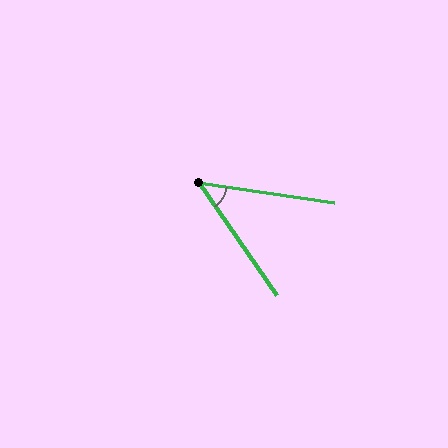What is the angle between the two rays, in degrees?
Approximately 47 degrees.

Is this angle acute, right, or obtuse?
It is acute.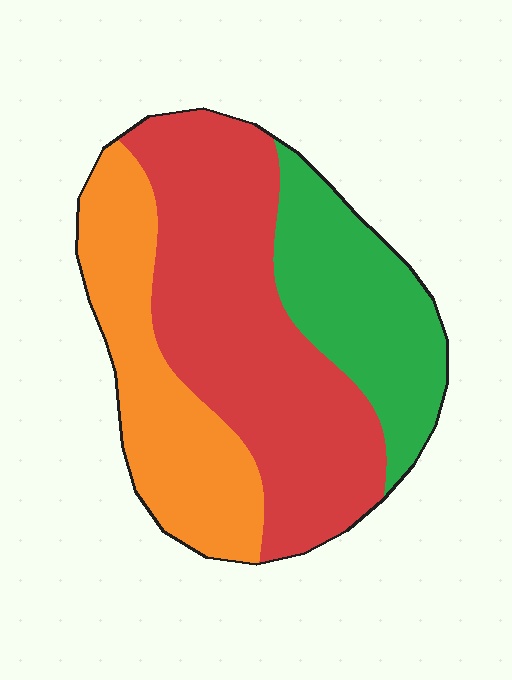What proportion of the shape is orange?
Orange covers 28% of the shape.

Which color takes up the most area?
Red, at roughly 50%.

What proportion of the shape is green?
Green covers 25% of the shape.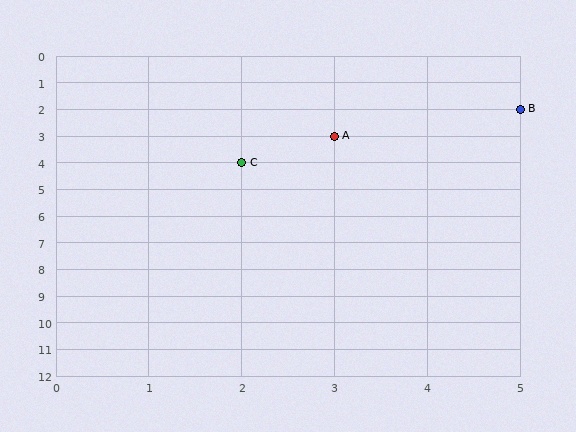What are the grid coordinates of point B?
Point B is at grid coordinates (5, 2).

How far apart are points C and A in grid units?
Points C and A are 1 column and 1 row apart (about 1.4 grid units diagonally).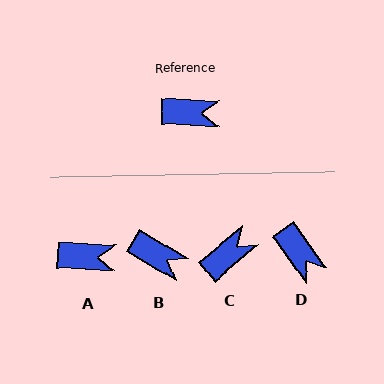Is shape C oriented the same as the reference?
No, it is off by about 43 degrees.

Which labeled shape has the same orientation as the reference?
A.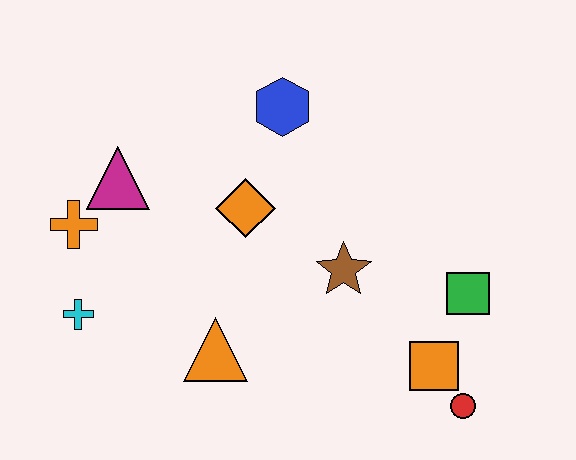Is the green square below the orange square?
No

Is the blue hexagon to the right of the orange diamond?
Yes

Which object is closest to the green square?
The orange square is closest to the green square.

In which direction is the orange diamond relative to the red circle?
The orange diamond is to the left of the red circle.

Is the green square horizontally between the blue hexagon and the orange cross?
No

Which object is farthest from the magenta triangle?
The red circle is farthest from the magenta triangle.